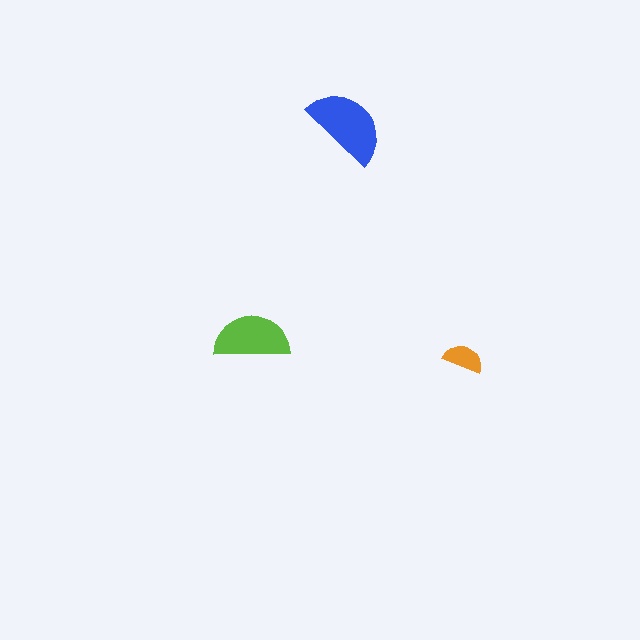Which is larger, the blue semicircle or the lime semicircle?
The blue one.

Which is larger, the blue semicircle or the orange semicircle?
The blue one.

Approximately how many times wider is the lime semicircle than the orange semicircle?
About 2 times wider.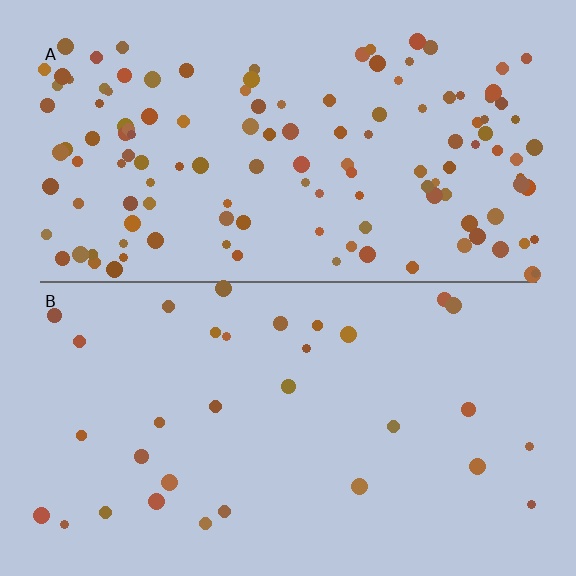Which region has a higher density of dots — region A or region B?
A (the top).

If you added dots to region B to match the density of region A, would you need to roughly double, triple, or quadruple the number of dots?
Approximately quadruple.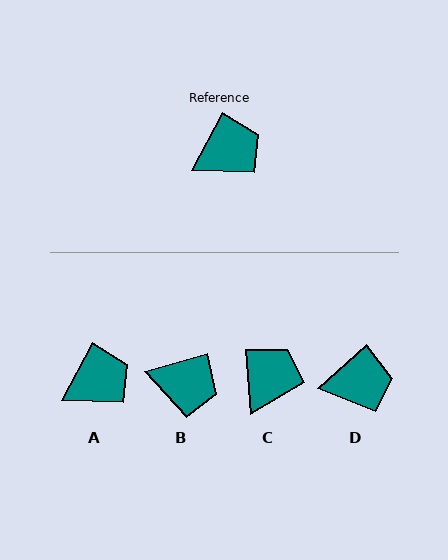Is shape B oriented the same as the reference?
No, it is off by about 46 degrees.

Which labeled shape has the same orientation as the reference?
A.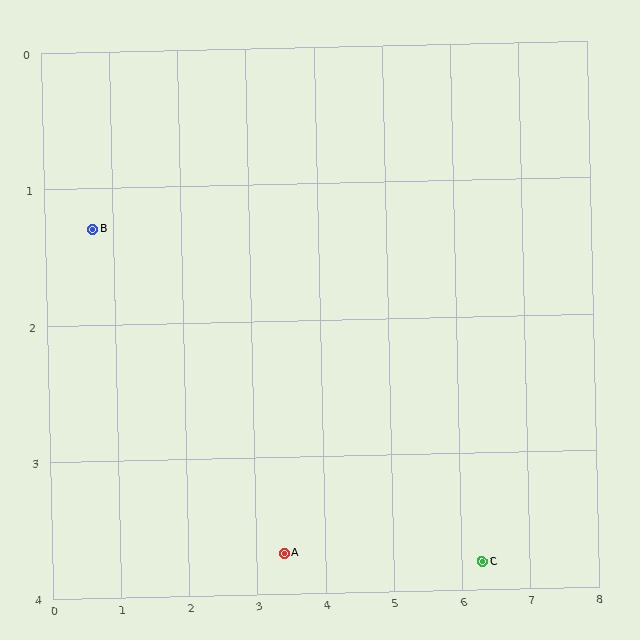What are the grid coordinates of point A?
Point A is at approximately (3.4, 3.7).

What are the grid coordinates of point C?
Point C is at approximately (6.3, 3.8).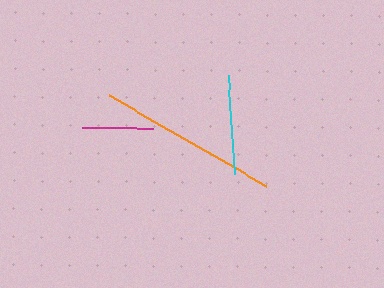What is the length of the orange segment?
The orange segment is approximately 181 pixels long.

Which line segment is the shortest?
The magenta line is the shortest at approximately 72 pixels.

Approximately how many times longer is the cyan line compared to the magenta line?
The cyan line is approximately 1.4 times the length of the magenta line.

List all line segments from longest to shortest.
From longest to shortest: orange, cyan, magenta.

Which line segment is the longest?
The orange line is the longest at approximately 181 pixels.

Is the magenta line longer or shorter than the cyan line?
The cyan line is longer than the magenta line.